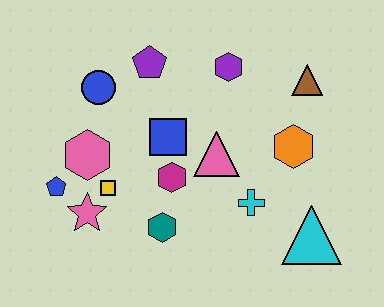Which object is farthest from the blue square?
The cyan triangle is farthest from the blue square.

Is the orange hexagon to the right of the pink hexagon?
Yes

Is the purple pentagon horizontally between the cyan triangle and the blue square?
No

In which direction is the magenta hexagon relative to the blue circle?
The magenta hexagon is below the blue circle.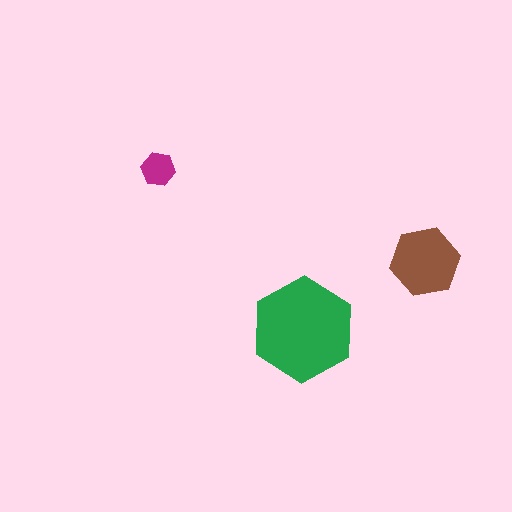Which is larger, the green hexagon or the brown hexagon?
The green one.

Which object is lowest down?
The green hexagon is bottommost.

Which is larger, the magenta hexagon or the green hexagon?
The green one.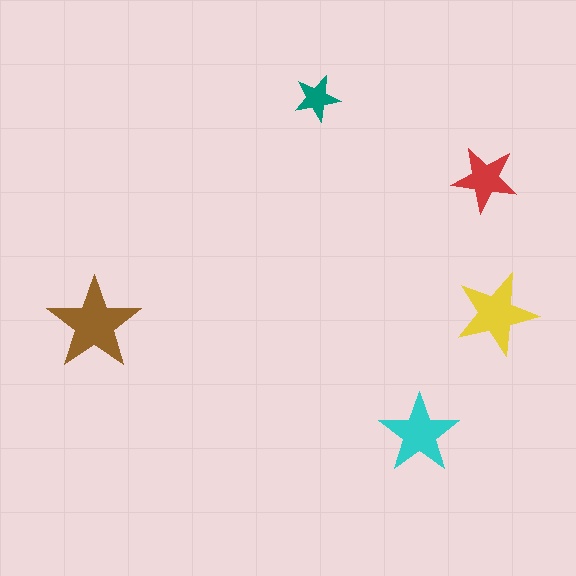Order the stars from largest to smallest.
the brown one, the yellow one, the cyan one, the red one, the teal one.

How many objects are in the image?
There are 5 objects in the image.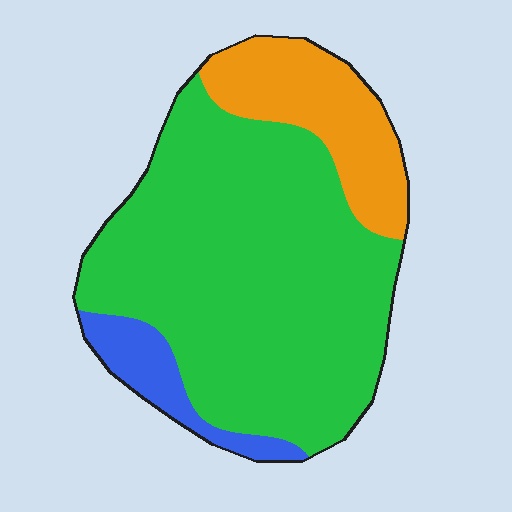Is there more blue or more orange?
Orange.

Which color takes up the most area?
Green, at roughly 70%.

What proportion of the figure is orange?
Orange takes up about one fifth (1/5) of the figure.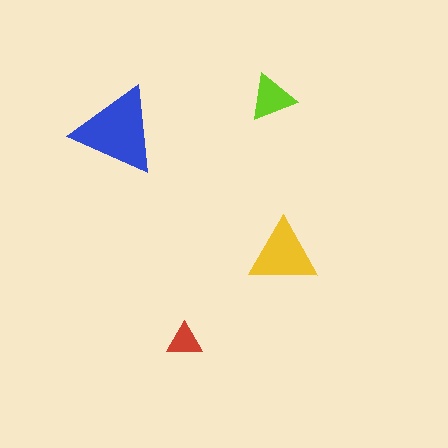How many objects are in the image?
There are 4 objects in the image.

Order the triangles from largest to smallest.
the blue one, the yellow one, the lime one, the red one.